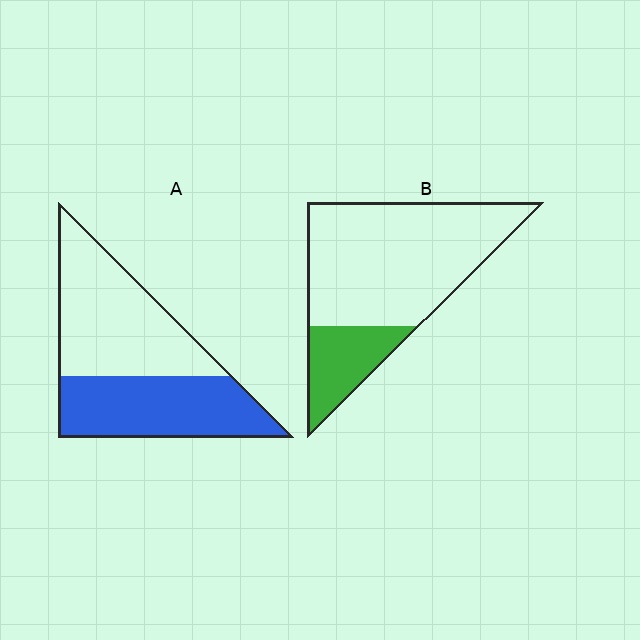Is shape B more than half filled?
No.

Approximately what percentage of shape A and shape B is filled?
A is approximately 45% and B is approximately 25%.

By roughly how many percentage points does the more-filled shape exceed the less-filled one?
By roughly 25 percentage points (A over B).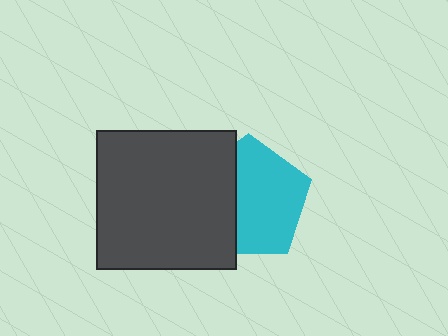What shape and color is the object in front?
The object in front is a dark gray square.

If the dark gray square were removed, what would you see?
You would see the complete cyan pentagon.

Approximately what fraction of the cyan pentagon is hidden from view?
Roughly 38% of the cyan pentagon is hidden behind the dark gray square.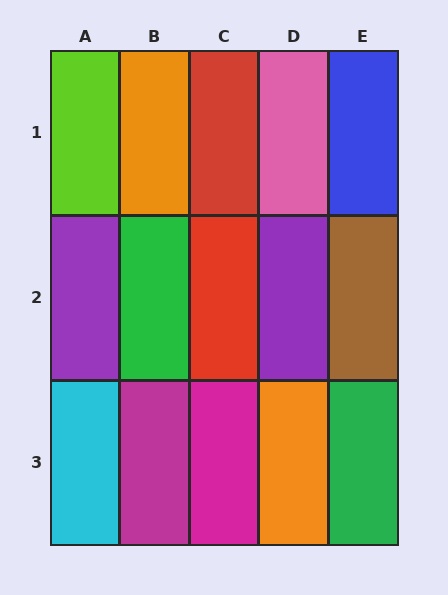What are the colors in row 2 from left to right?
Purple, green, red, purple, brown.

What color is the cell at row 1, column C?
Red.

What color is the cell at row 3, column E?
Green.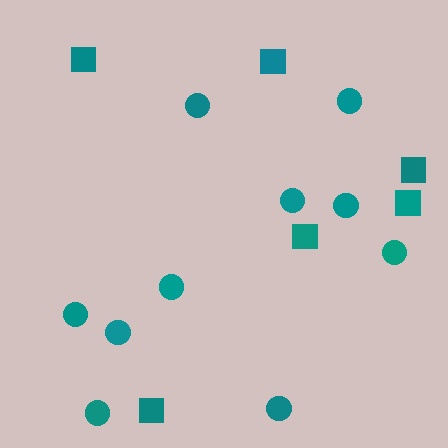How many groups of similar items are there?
There are 2 groups: one group of squares (6) and one group of circles (10).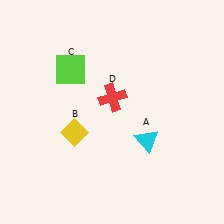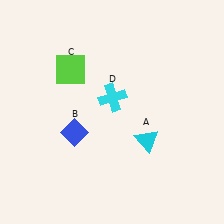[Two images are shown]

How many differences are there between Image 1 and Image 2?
There are 2 differences between the two images.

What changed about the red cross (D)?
In Image 1, D is red. In Image 2, it changed to cyan.